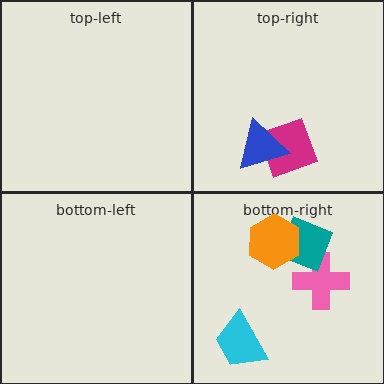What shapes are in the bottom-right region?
The cyan trapezoid, the pink cross, the teal diamond, the orange hexagon.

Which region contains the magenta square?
The top-right region.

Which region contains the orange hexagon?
The bottom-right region.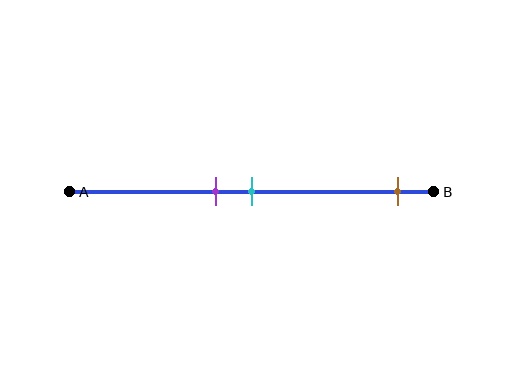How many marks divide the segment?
There are 3 marks dividing the segment.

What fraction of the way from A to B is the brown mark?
The brown mark is approximately 90% (0.9) of the way from A to B.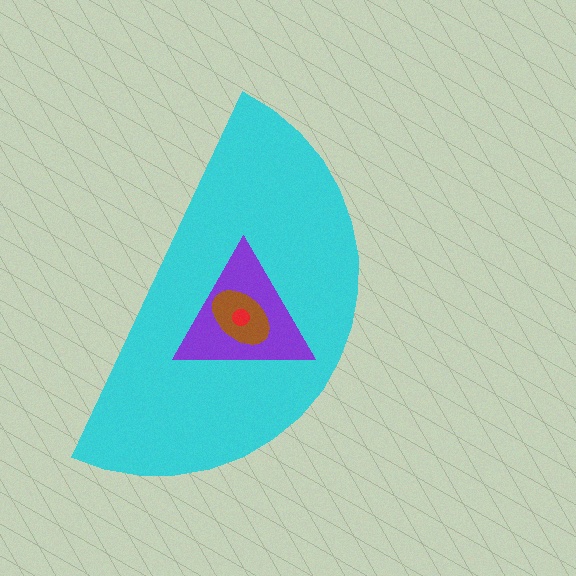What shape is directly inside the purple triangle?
The brown ellipse.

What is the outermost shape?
The cyan semicircle.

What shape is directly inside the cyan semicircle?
The purple triangle.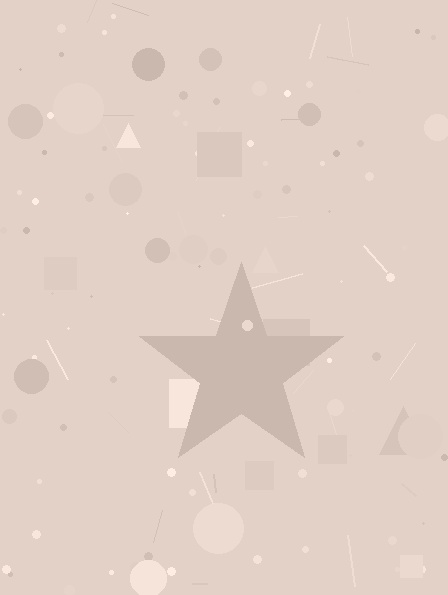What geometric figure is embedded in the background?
A star is embedded in the background.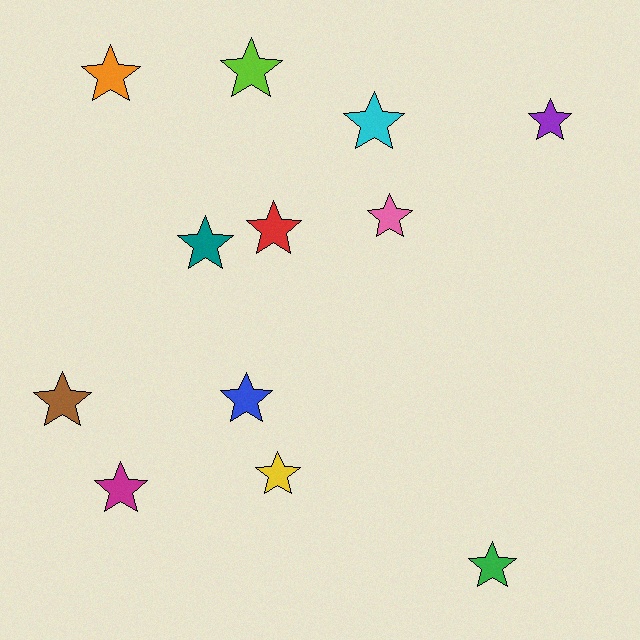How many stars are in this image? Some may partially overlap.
There are 12 stars.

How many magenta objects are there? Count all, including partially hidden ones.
There is 1 magenta object.